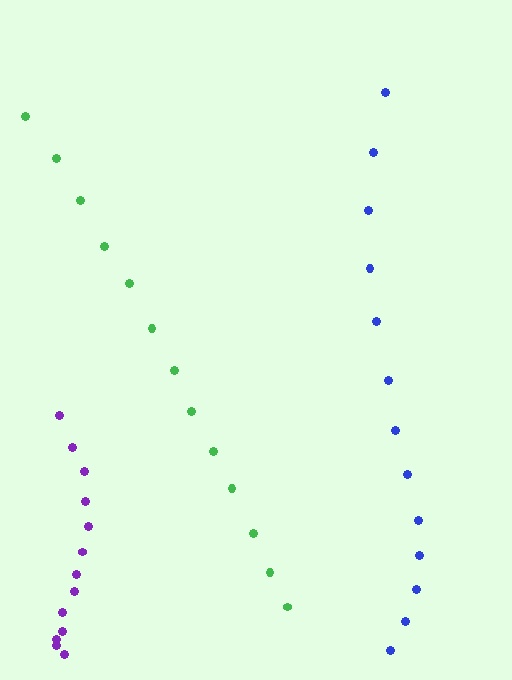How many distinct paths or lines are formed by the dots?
There are 3 distinct paths.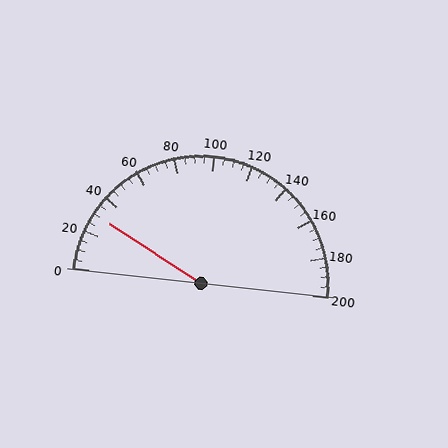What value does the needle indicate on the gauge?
The needle indicates approximately 30.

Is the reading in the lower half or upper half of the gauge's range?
The reading is in the lower half of the range (0 to 200).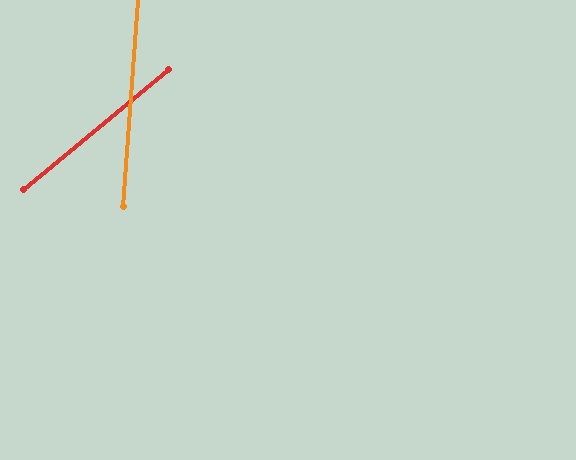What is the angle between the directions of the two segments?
Approximately 46 degrees.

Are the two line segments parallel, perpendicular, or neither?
Neither parallel nor perpendicular — they differ by about 46°.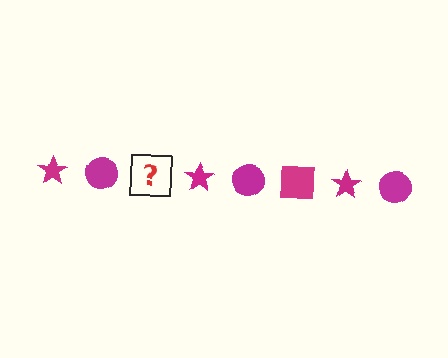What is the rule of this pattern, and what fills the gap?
The rule is that the pattern cycles through star, circle, square shapes in magenta. The gap should be filled with a magenta square.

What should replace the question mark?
The question mark should be replaced with a magenta square.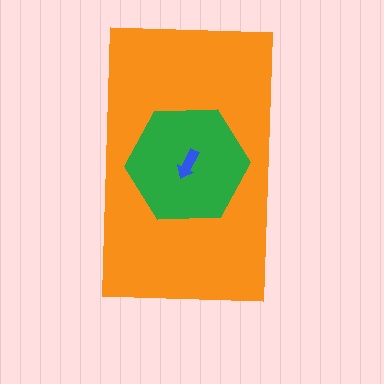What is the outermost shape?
The orange rectangle.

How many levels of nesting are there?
3.